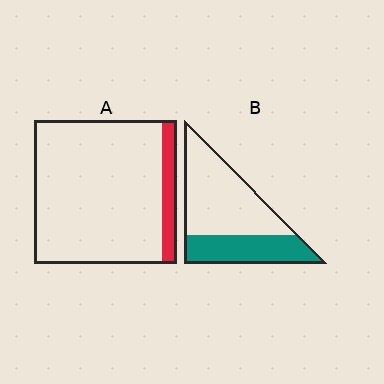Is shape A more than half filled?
No.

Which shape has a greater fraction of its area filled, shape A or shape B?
Shape B.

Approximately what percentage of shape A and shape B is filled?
A is approximately 10% and B is approximately 35%.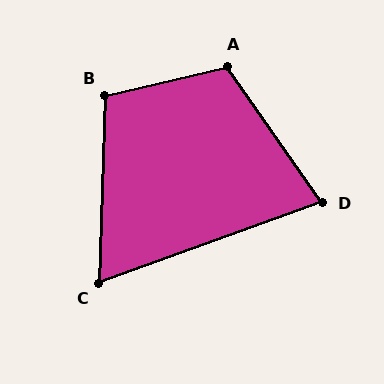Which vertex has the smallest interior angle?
C, at approximately 68 degrees.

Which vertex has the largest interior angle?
A, at approximately 112 degrees.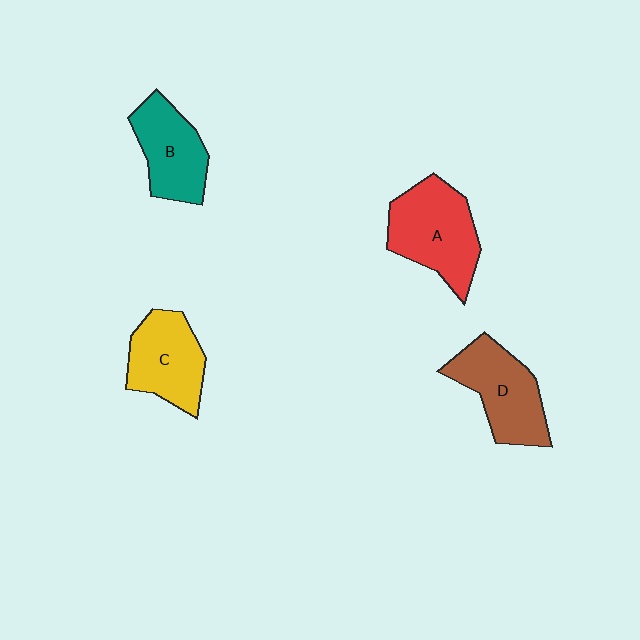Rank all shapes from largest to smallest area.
From largest to smallest: A (red), D (brown), C (yellow), B (teal).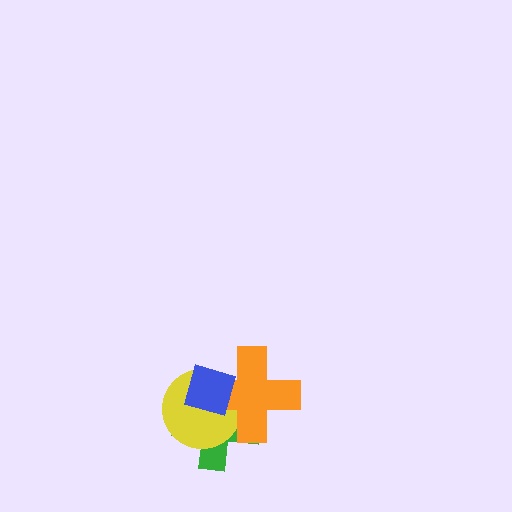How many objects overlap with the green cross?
3 objects overlap with the green cross.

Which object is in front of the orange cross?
The blue diamond is in front of the orange cross.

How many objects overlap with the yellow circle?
3 objects overlap with the yellow circle.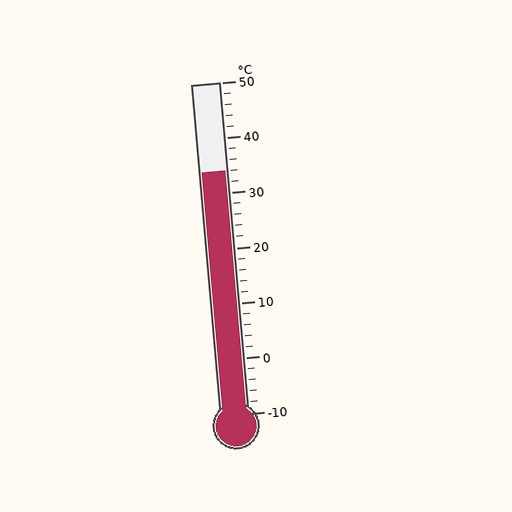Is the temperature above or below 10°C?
The temperature is above 10°C.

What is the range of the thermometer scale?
The thermometer scale ranges from -10°C to 50°C.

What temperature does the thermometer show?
The thermometer shows approximately 34°C.